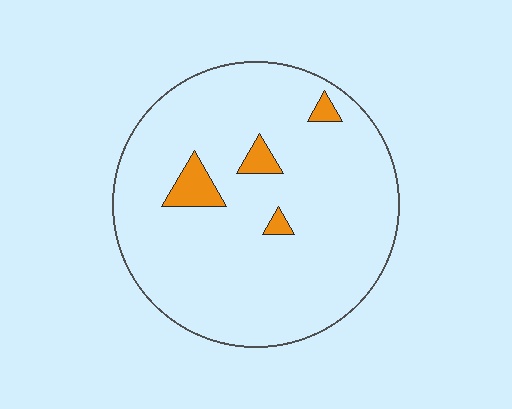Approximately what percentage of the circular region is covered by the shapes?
Approximately 5%.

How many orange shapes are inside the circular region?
4.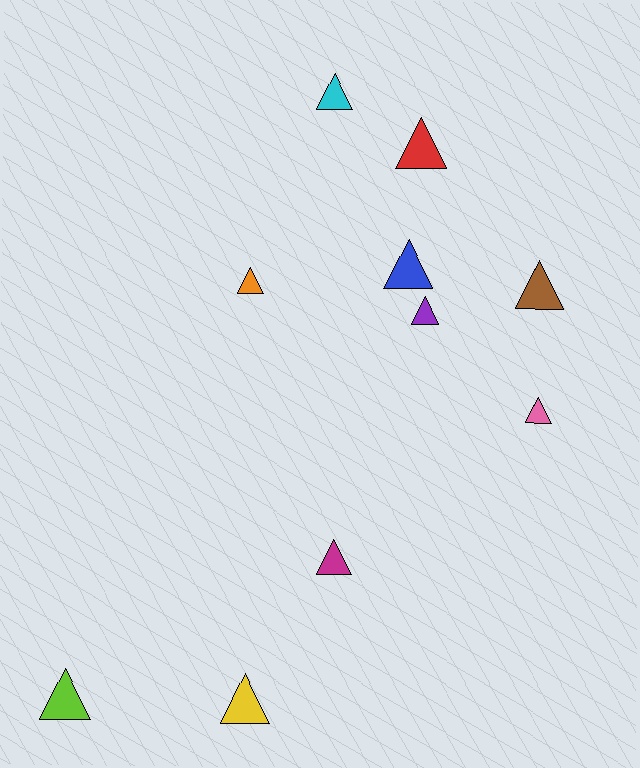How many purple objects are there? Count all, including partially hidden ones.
There is 1 purple object.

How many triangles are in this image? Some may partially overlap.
There are 10 triangles.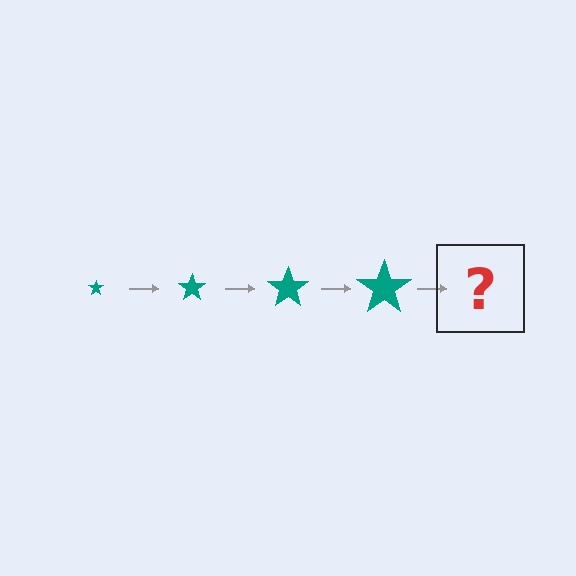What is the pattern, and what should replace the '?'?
The pattern is that the star gets progressively larger each step. The '?' should be a teal star, larger than the previous one.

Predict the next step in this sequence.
The next step is a teal star, larger than the previous one.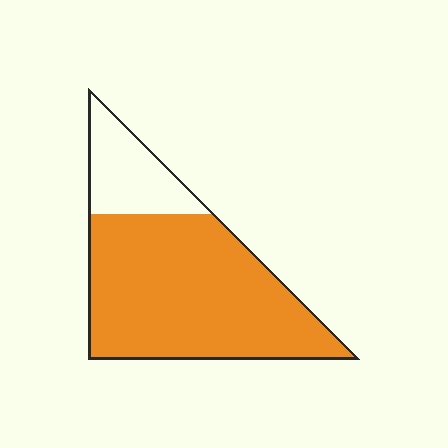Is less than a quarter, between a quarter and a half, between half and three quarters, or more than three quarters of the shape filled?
More than three quarters.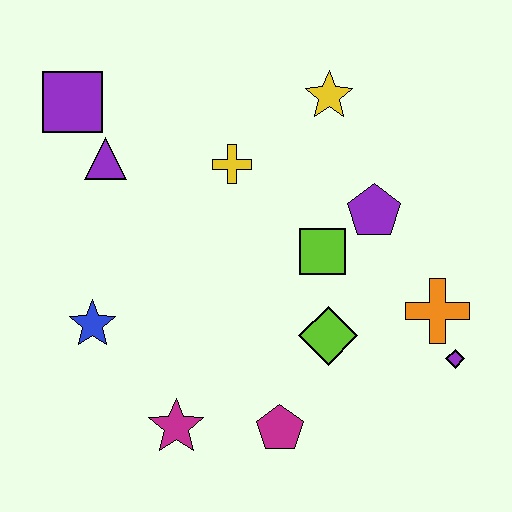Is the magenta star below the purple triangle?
Yes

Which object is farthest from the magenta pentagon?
The purple square is farthest from the magenta pentagon.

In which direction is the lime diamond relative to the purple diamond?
The lime diamond is to the left of the purple diamond.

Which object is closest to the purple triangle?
The purple square is closest to the purple triangle.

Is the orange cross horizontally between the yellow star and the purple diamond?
Yes